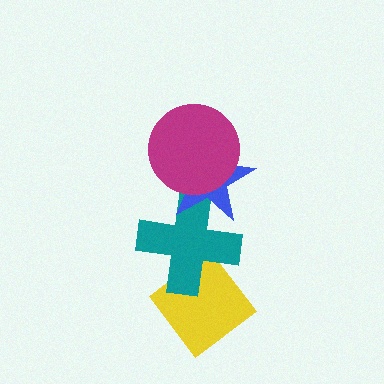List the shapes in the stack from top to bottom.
From top to bottom: the magenta circle, the blue star, the teal cross, the yellow diamond.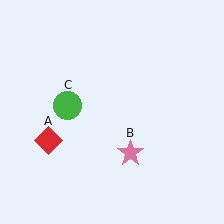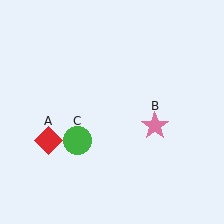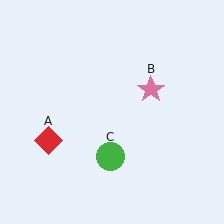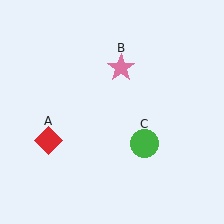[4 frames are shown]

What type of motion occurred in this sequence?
The pink star (object B), green circle (object C) rotated counterclockwise around the center of the scene.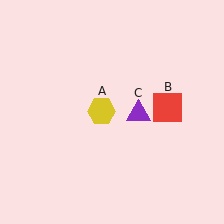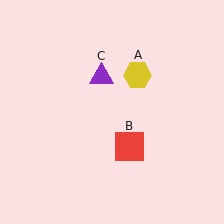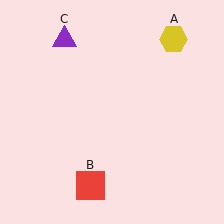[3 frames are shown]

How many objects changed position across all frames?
3 objects changed position: yellow hexagon (object A), red square (object B), purple triangle (object C).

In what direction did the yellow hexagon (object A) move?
The yellow hexagon (object A) moved up and to the right.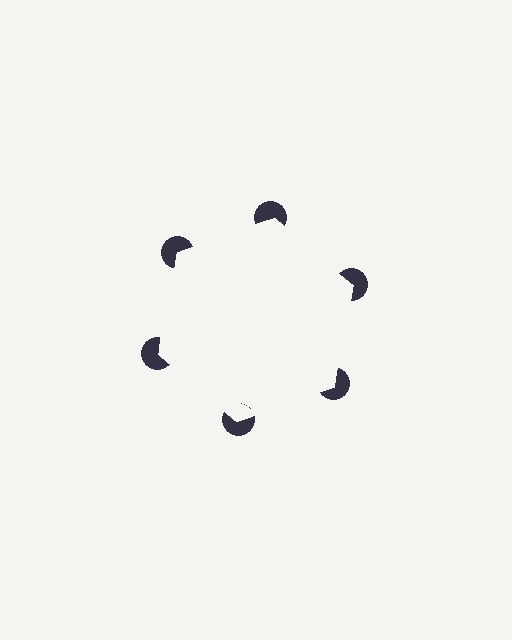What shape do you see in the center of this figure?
An illusory hexagon — its edges are inferred from the aligned wedge cuts in the pac-man discs, not physically drawn.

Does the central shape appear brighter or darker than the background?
It typically appears slightly brighter than the background, even though no actual brightness change is drawn.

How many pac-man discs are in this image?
There are 6 — one at each vertex of the illusory hexagon.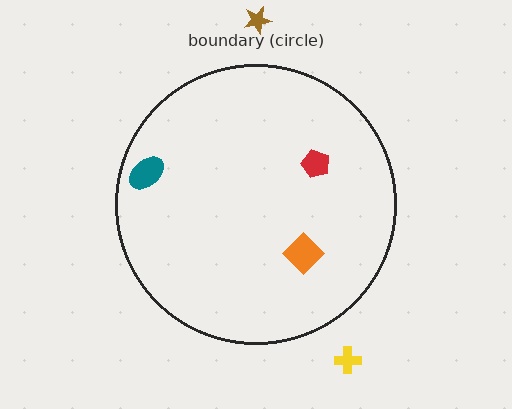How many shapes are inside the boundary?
3 inside, 2 outside.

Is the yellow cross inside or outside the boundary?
Outside.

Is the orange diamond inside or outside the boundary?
Inside.